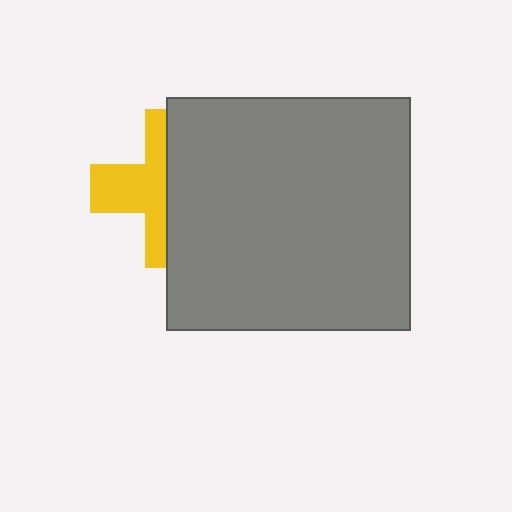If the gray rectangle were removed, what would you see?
You would see the complete yellow cross.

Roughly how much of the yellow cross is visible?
About half of it is visible (roughly 45%).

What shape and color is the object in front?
The object in front is a gray rectangle.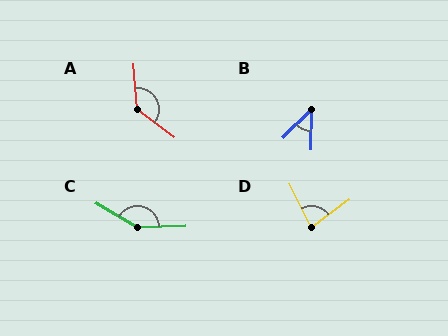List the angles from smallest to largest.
B (43°), D (80°), A (131°), C (148°).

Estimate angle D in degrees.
Approximately 80 degrees.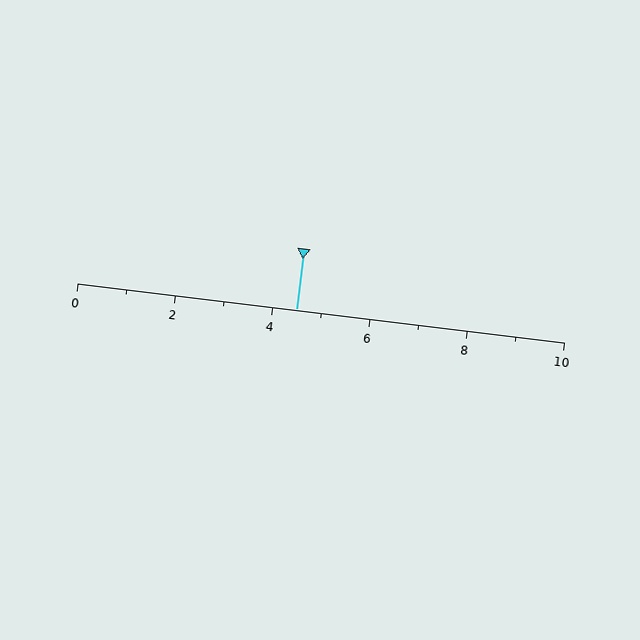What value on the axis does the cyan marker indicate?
The marker indicates approximately 4.5.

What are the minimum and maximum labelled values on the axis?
The axis runs from 0 to 10.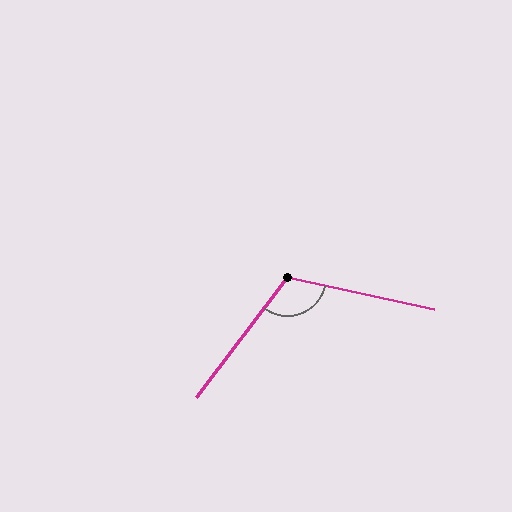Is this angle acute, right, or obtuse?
It is obtuse.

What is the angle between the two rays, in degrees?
Approximately 114 degrees.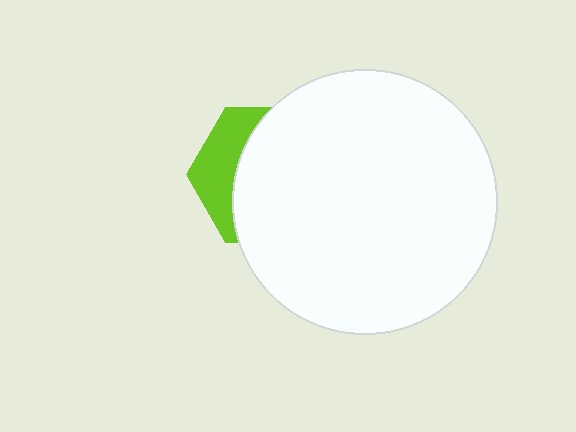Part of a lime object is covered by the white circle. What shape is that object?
It is a hexagon.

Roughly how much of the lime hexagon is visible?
A small part of it is visible (roughly 30%).